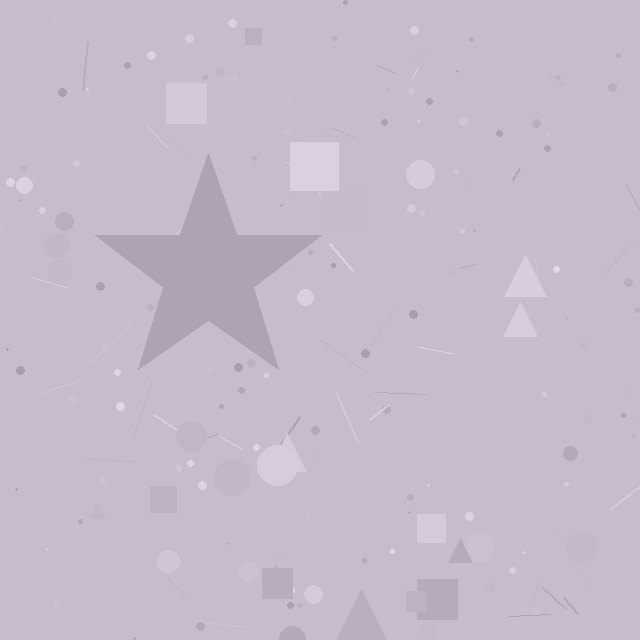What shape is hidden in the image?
A star is hidden in the image.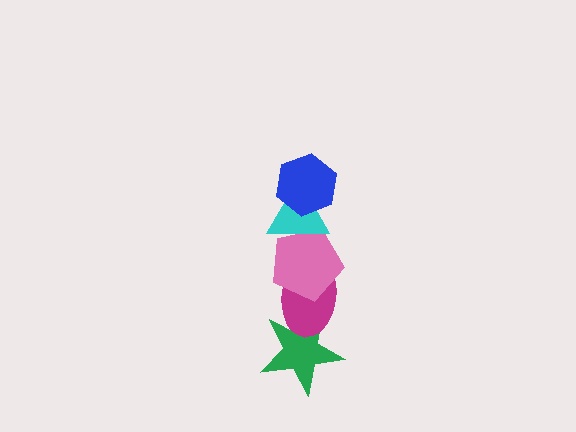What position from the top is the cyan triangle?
The cyan triangle is 2nd from the top.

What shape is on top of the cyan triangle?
The blue hexagon is on top of the cyan triangle.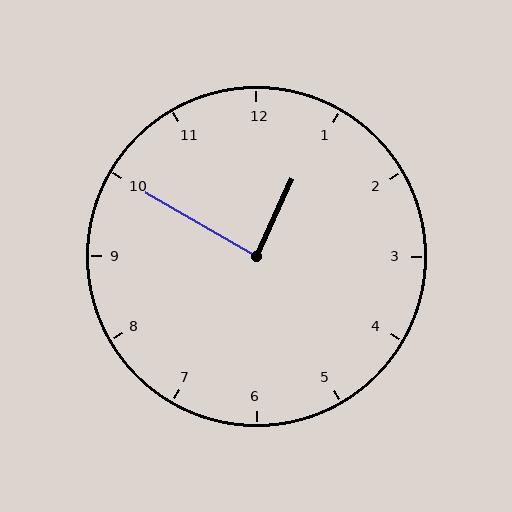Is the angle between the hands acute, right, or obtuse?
It is right.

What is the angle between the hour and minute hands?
Approximately 85 degrees.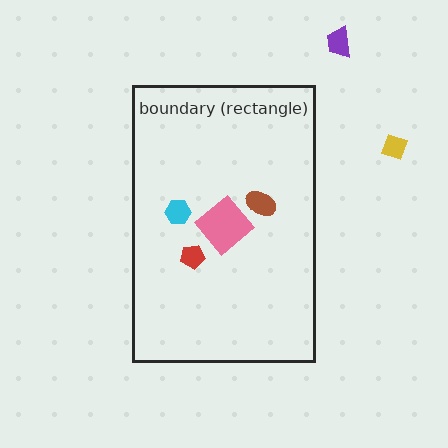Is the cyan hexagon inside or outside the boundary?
Inside.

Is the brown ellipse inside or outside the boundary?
Inside.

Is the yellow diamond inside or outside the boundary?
Outside.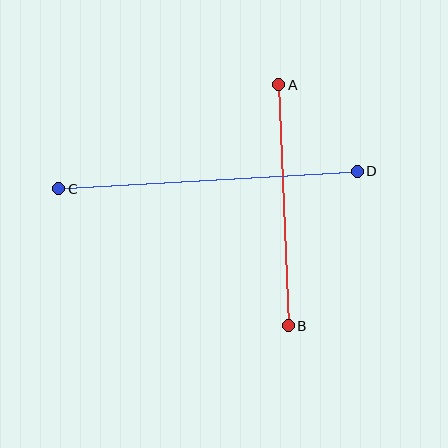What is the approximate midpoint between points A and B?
The midpoint is at approximately (283, 205) pixels.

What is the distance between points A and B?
The distance is approximately 241 pixels.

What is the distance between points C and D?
The distance is approximately 299 pixels.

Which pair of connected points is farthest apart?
Points C and D are farthest apart.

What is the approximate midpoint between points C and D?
The midpoint is at approximately (208, 180) pixels.